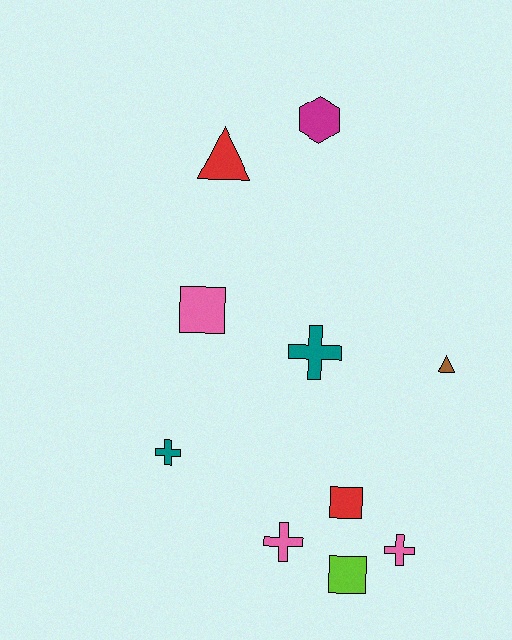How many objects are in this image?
There are 10 objects.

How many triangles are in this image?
There are 2 triangles.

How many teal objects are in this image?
There are 2 teal objects.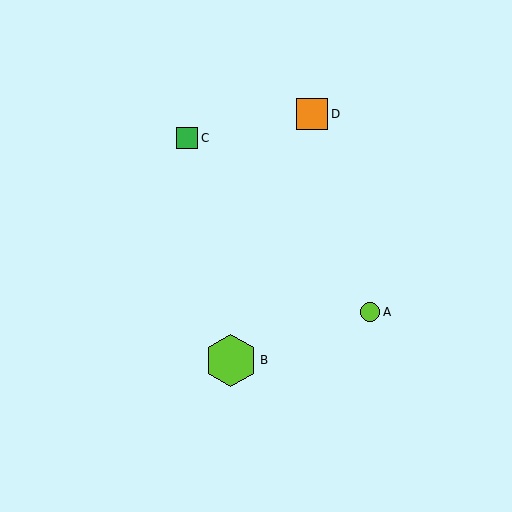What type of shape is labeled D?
Shape D is an orange square.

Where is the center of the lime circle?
The center of the lime circle is at (370, 312).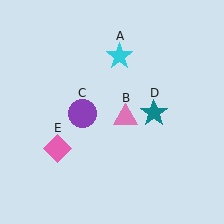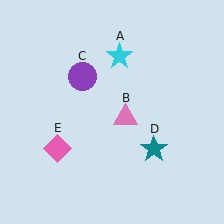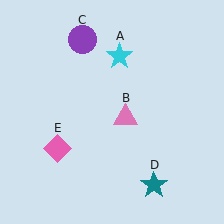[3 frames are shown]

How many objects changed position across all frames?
2 objects changed position: purple circle (object C), teal star (object D).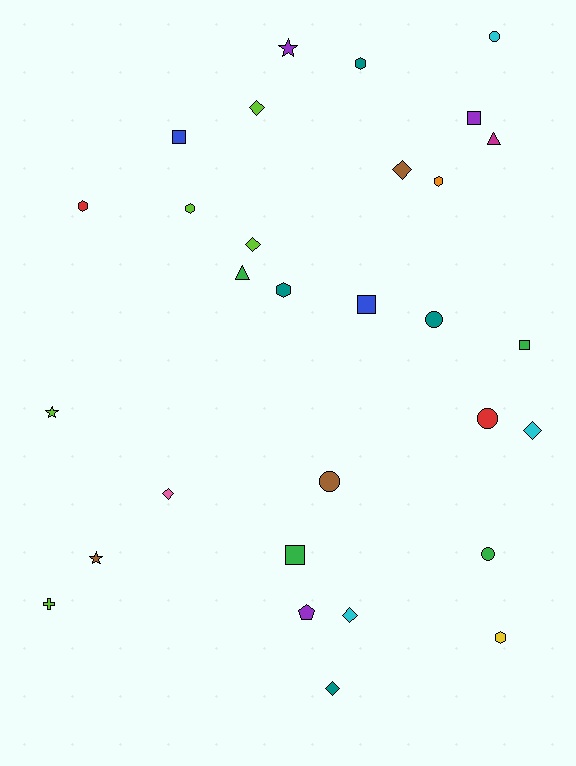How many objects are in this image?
There are 30 objects.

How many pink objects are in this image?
There is 1 pink object.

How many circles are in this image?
There are 5 circles.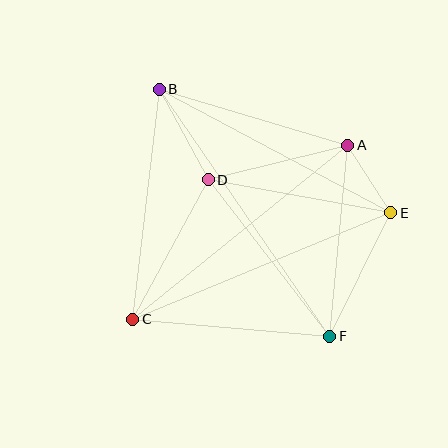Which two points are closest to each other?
Points A and E are closest to each other.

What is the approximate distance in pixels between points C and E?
The distance between C and E is approximately 279 pixels.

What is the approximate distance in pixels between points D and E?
The distance between D and E is approximately 186 pixels.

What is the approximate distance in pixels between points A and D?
The distance between A and D is approximately 144 pixels.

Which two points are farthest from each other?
Points B and F are farthest from each other.